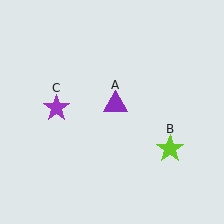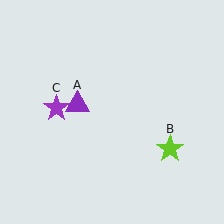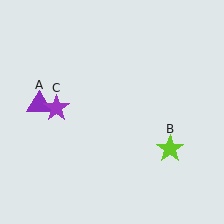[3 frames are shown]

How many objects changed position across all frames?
1 object changed position: purple triangle (object A).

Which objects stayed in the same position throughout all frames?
Lime star (object B) and purple star (object C) remained stationary.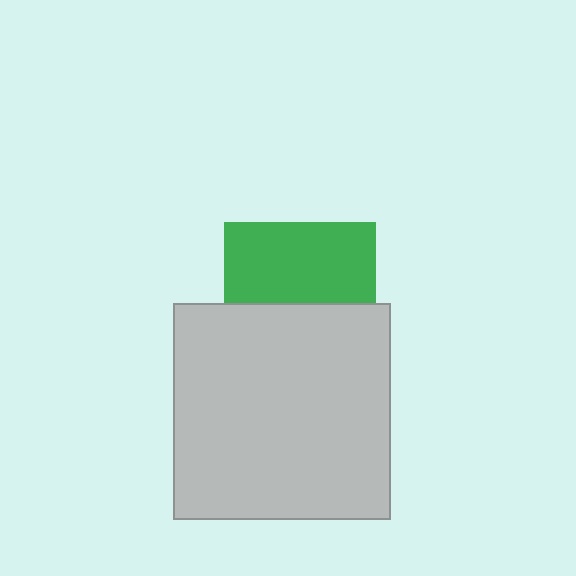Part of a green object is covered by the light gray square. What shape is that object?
It is a square.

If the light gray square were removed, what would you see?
You would see the complete green square.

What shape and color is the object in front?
The object in front is a light gray square.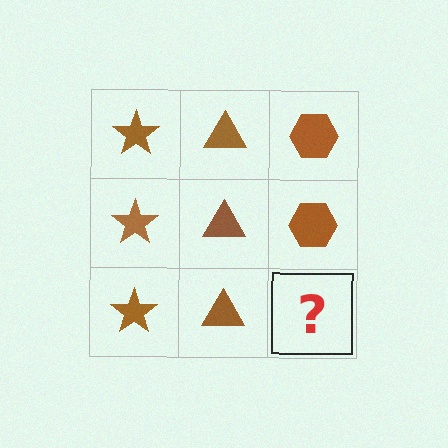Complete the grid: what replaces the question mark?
The question mark should be replaced with a brown hexagon.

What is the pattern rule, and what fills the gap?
The rule is that each column has a consistent shape. The gap should be filled with a brown hexagon.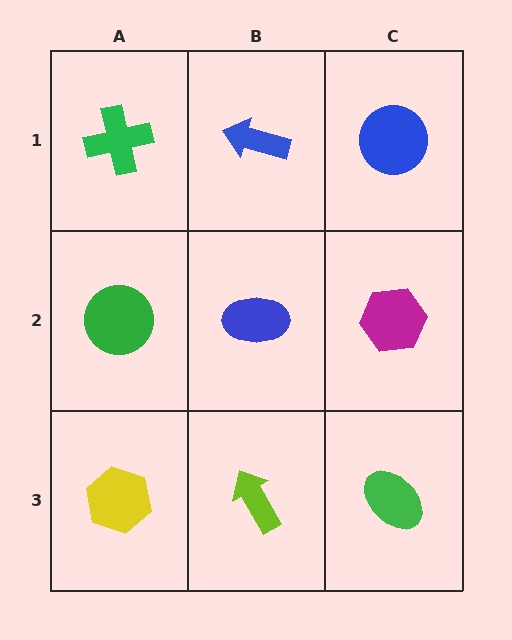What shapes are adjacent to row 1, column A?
A green circle (row 2, column A), a blue arrow (row 1, column B).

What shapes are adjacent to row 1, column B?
A blue ellipse (row 2, column B), a green cross (row 1, column A), a blue circle (row 1, column C).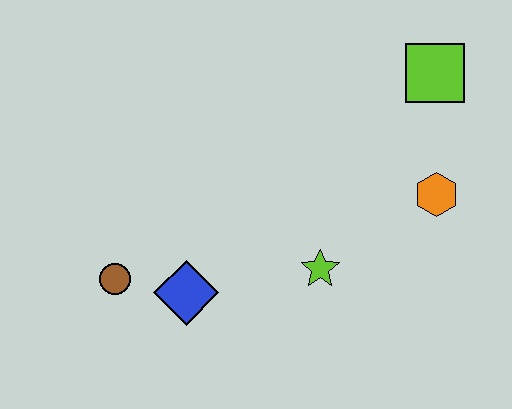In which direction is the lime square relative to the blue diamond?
The lime square is to the right of the blue diamond.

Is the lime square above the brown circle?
Yes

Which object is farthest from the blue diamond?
The lime square is farthest from the blue diamond.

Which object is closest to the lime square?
The orange hexagon is closest to the lime square.